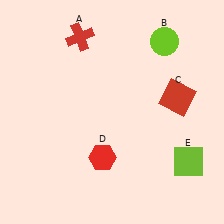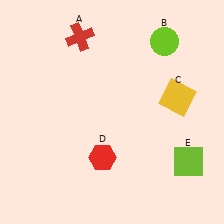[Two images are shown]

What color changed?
The square (C) changed from red in Image 1 to yellow in Image 2.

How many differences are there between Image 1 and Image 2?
There is 1 difference between the two images.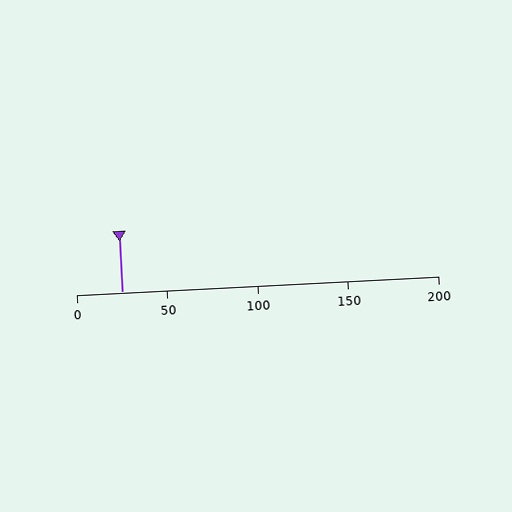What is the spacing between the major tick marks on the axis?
The major ticks are spaced 50 apart.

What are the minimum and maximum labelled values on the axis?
The axis runs from 0 to 200.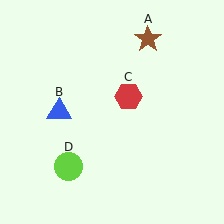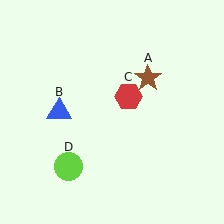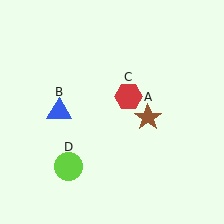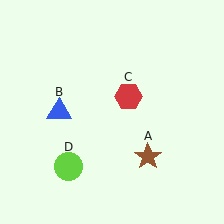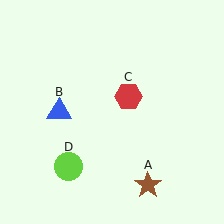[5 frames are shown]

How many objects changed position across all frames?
1 object changed position: brown star (object A).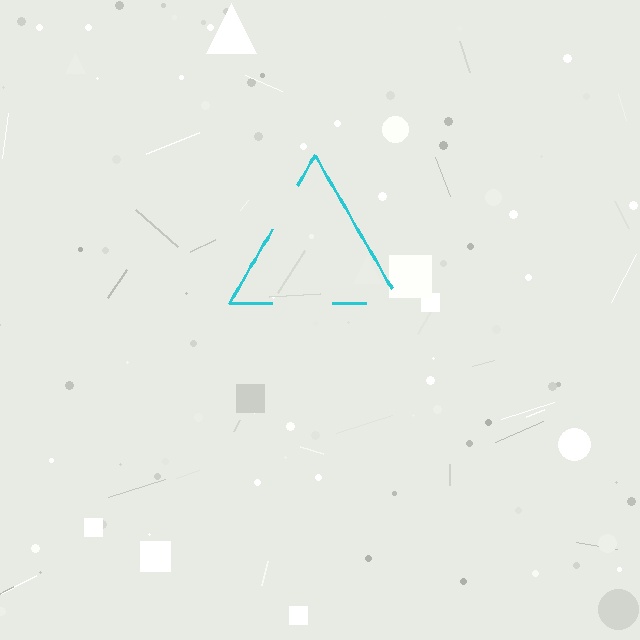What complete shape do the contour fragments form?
The contour fragments form a triangle.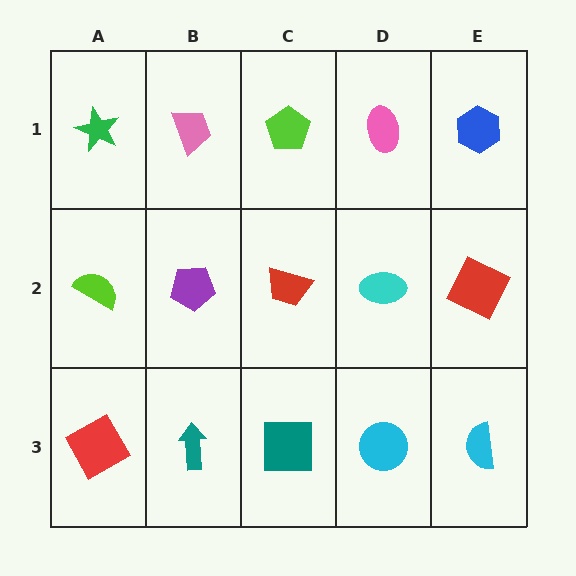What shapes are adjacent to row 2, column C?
A lime pentagon (row 1, column C), a teal square (row 3, column C), a purple pentagon (row 2, column B), a cyan ellipse (row 2, column D).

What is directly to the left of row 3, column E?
A cyan circle.